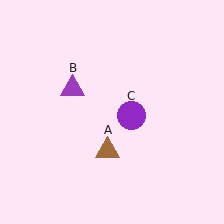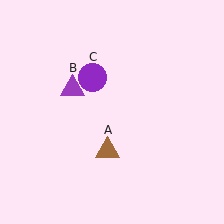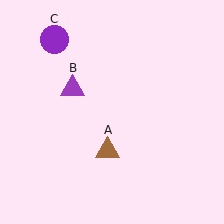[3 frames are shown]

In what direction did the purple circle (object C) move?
The purple circle (object C) moved up and to the left.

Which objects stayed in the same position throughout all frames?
Brown triangle (object A) and purple triangle (object B) remained stationary.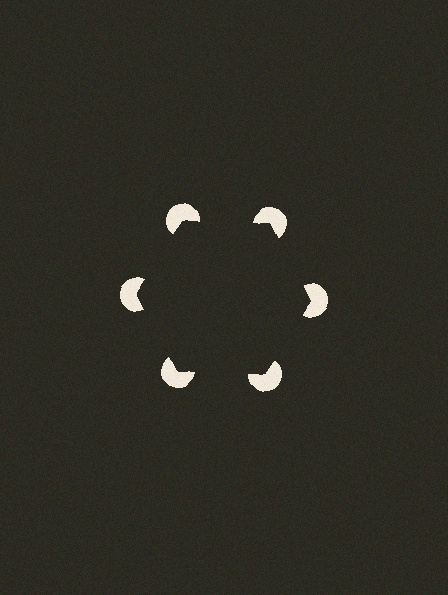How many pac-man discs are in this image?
There are 6 — one at each vertex of the illusory hexagon.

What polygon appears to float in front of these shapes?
An illusory hexagon — its edges are inferred from the aligned wedge cuts in the pac-man discs, not physically drawn.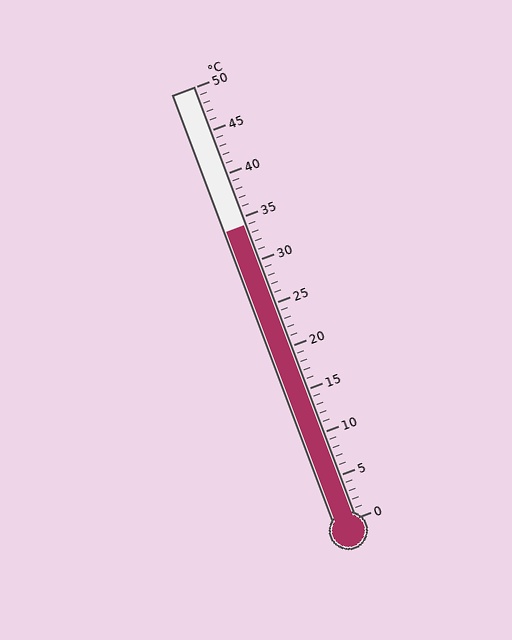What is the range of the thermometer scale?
The thermometer scale ranges from 0°C to 50°C.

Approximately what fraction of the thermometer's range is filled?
The thermometer is filled to approximately 70% of its range.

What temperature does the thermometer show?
The thermometer shows approximately 34°C.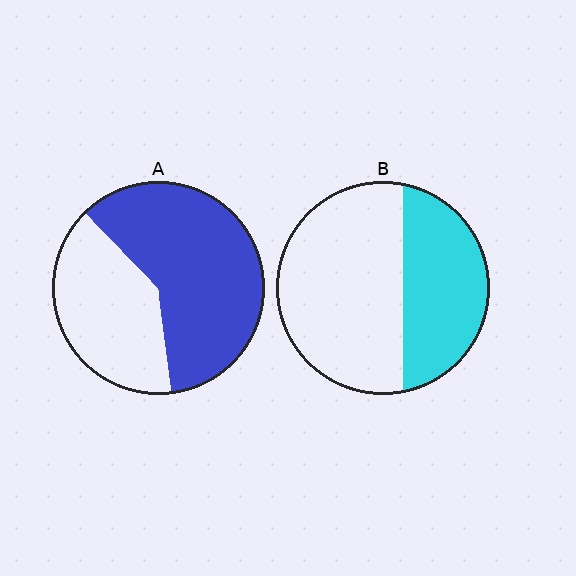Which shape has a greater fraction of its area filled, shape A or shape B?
Shape A.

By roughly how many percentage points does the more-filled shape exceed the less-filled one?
By roughly 20 percentage points (A over B).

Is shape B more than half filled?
No.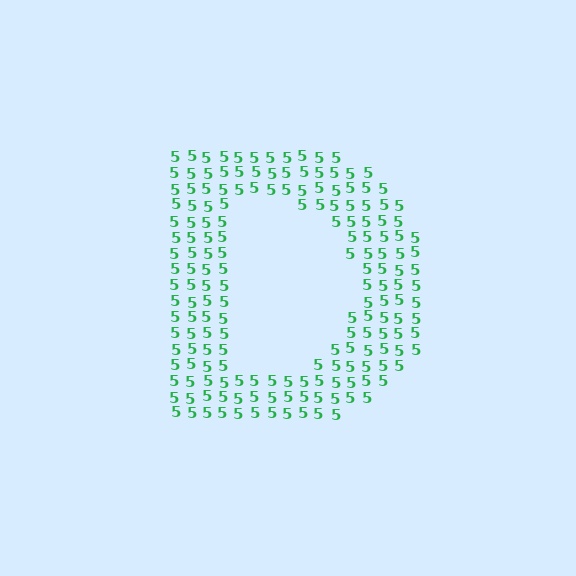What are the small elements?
The small elements are digit 5's.